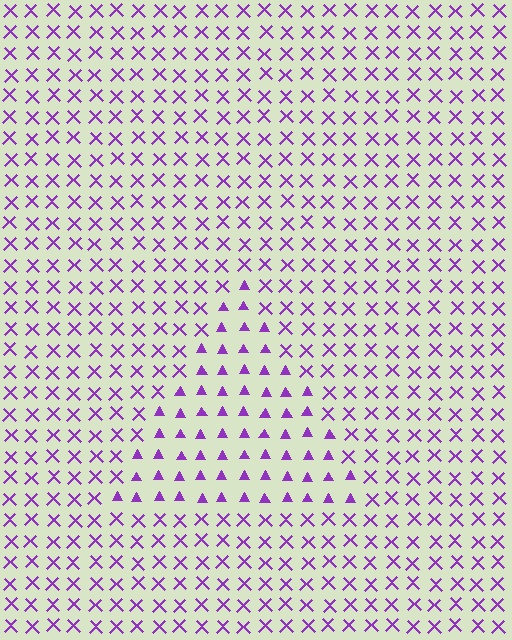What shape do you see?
I see a triangle.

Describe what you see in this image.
The image is filled with small purple elements arranged in a uniform grid. A triangle-shaped region contains triangles, while the surrounding area contains X marks. The boundary is defined purely by the change in element shape.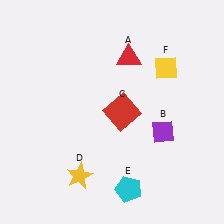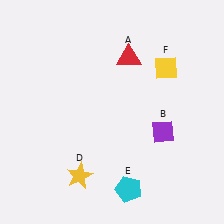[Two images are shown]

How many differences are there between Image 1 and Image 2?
There is 1 difference between the two images.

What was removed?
The red square (C) was removed in Image 2.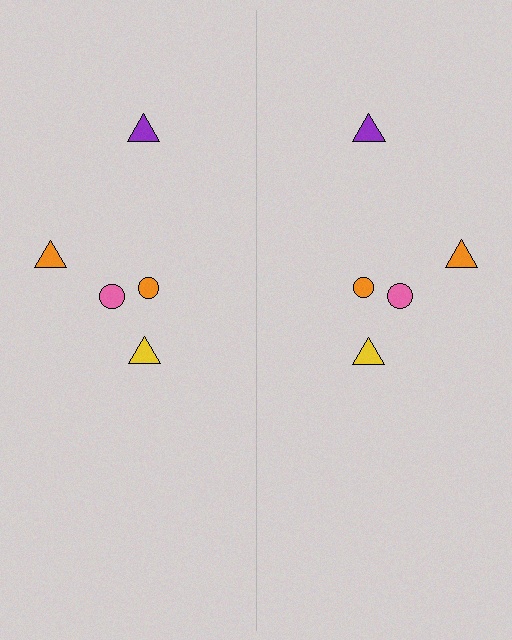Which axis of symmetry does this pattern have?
The pattern has a vertical axis of symmetry running through the center of the image.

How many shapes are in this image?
There are 10 shapes in this image.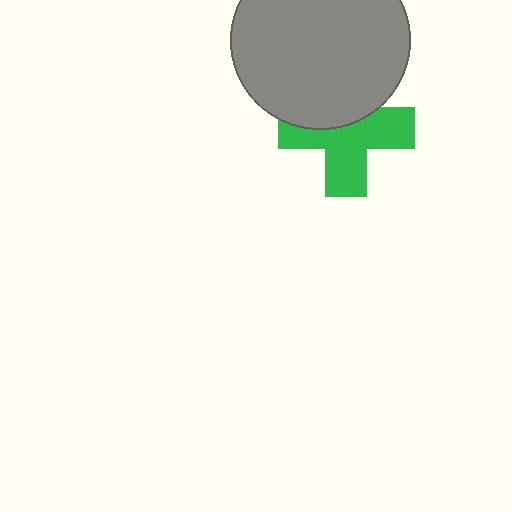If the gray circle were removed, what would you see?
You would see the complete green cross.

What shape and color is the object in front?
The object in front is a gray circle.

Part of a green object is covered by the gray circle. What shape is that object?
It is a cross.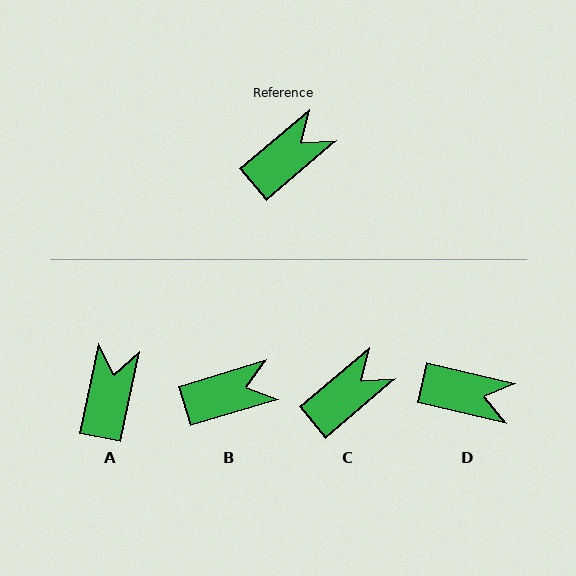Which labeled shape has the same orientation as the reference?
C.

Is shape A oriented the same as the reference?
No, it is off by about 38 degrees.